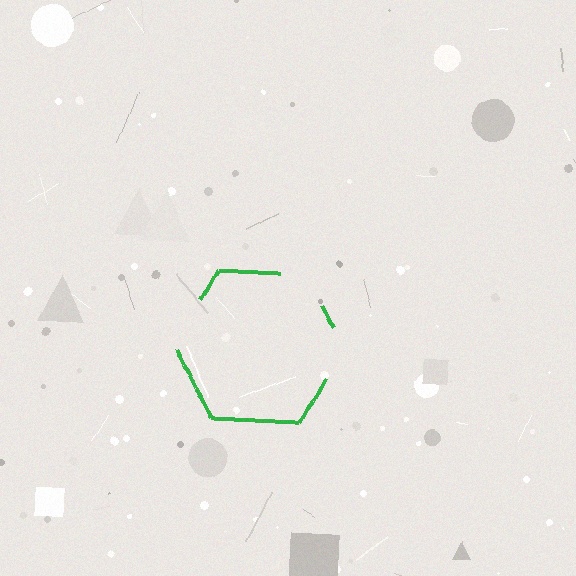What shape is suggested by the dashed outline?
The dashed outline suggests a hexagon.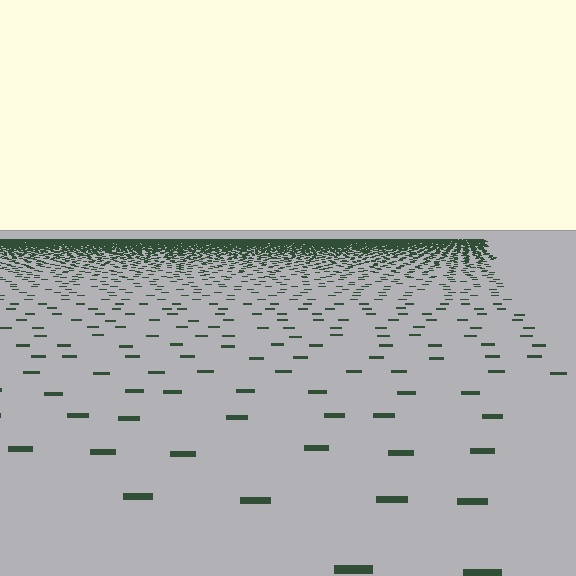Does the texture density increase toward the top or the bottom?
Density increases toward the top.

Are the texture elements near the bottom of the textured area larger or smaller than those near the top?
Larger. Near the bottom, elements are closer to the viewer and appear at a bigger on-screen size.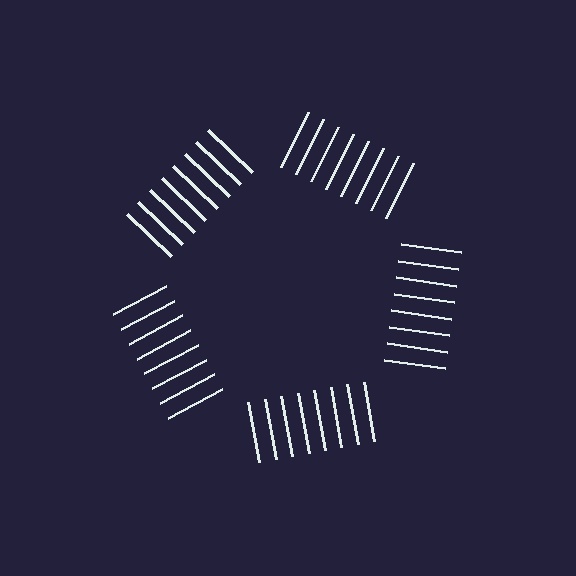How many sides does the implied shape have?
5 sides — the line-ends trace a pentagon.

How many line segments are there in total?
40 — 8 along each of the 5 edges.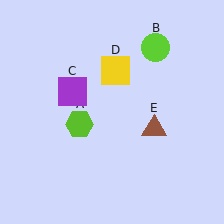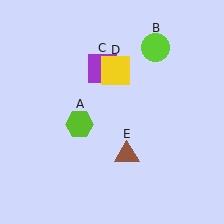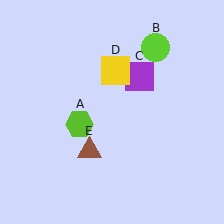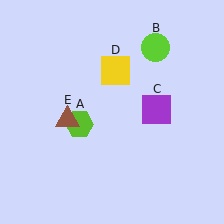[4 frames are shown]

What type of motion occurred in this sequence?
The purple square (object C), brown triangle (object E) rotated clockwise around the center of the scene.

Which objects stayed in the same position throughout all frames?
Lime hexagon (object A) and lime circle (object B) and yellow square (object D) remained stationary.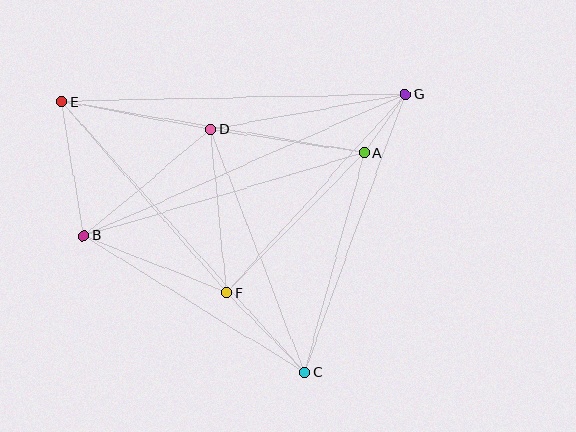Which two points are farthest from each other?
Points C and E are farthest from each other.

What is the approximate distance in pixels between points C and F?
The distance between C and F is approximately 112 pixels.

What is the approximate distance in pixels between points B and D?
The distance between B and D is approximately 166 pixels.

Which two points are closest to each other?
Points A and G are closest to each other.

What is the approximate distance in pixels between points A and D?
The distance between A and D is approximately 156 pixels.